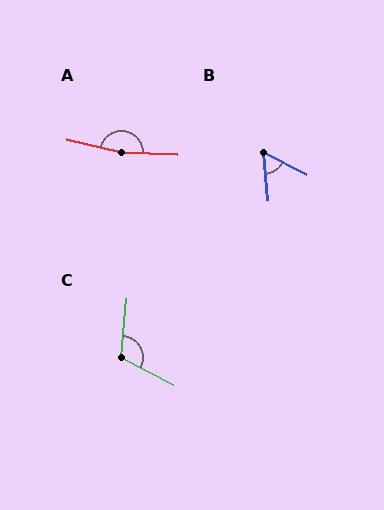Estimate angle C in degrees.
Approximately 113 degrees.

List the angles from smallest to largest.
B (58°), C (113°), A (169°).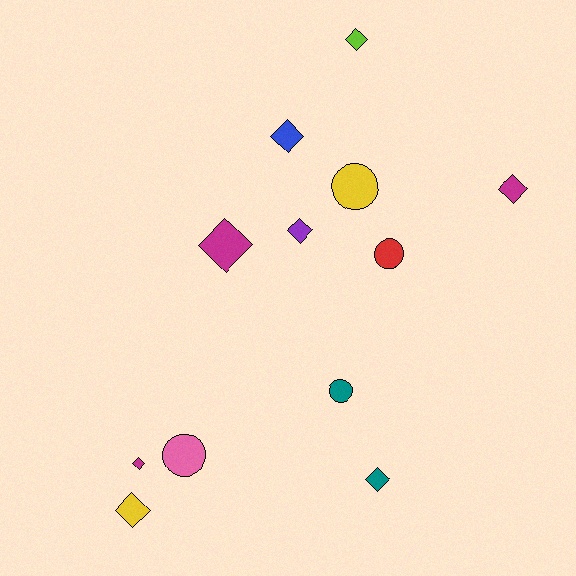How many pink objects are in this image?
There is 1 pink object.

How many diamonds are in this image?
There are 8 diamonds.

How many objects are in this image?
There are 12 objects.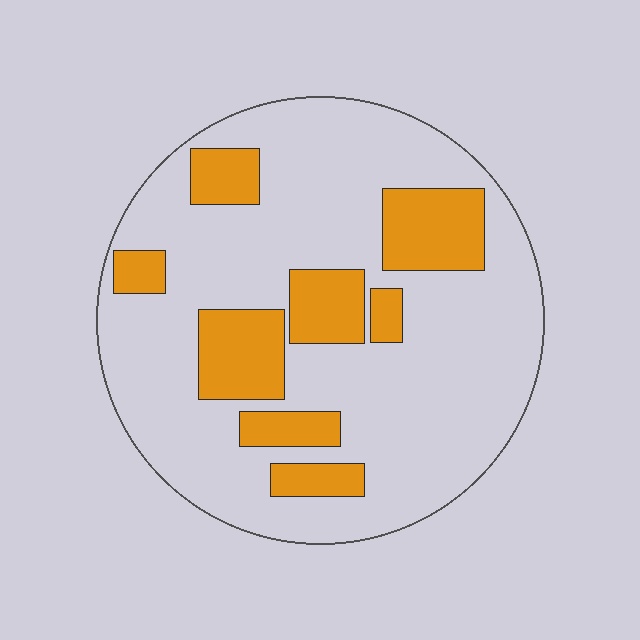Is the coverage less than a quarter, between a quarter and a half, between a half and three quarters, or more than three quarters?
Less than a quarter.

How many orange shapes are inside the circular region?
8.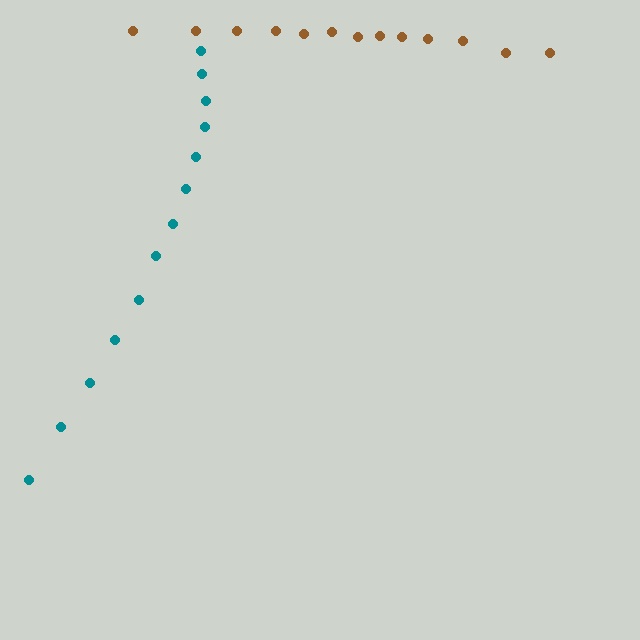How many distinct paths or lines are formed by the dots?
There are 2 distinct paths.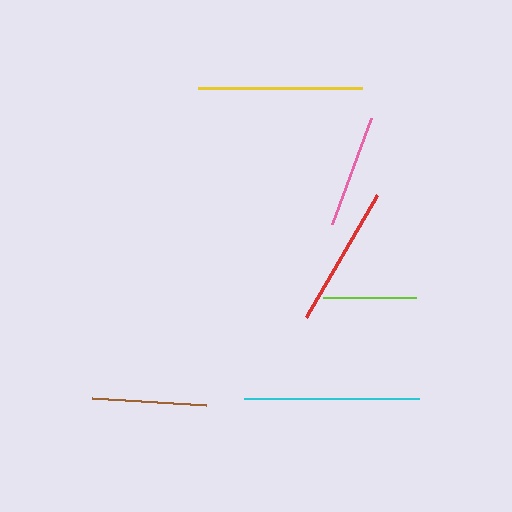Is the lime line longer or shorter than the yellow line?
The yellow line is longer than the lime line.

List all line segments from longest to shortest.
From longest to shortest: cyan, yellow, red, brown, pink, lime.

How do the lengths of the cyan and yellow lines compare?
The cyan and yellow lines are approximately the same length.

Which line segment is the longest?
The cyan line is the longest at approximately 175 pixels.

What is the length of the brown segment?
The brown segment is approximately 114 pixels long.